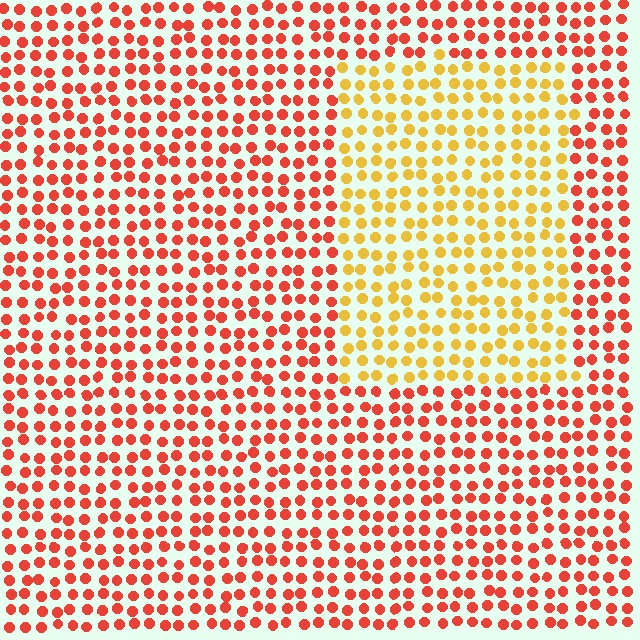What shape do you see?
I see a rectangle.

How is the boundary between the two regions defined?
The boundary is defined purely by a slight shift in hue (about 42 degrees). Spacing, size, and orientation are identical on both sides.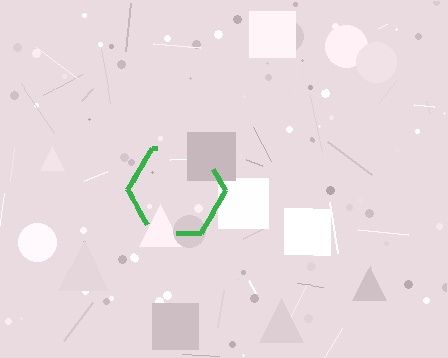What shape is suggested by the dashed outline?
The dashed outline suggests a hexagon.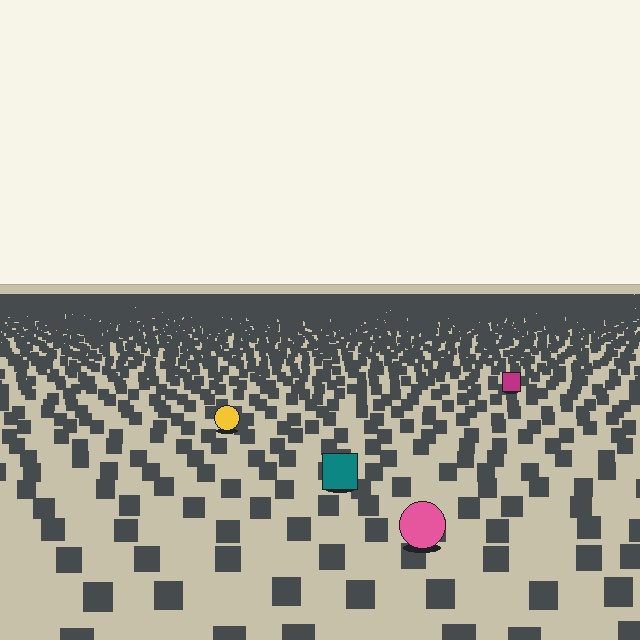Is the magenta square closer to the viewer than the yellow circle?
No. The yellow circle is closer — you can tell from the texture gradient: the ground texture is coarser near it.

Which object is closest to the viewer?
The pink circle is closest. The texture marks near it are larger and more spread out.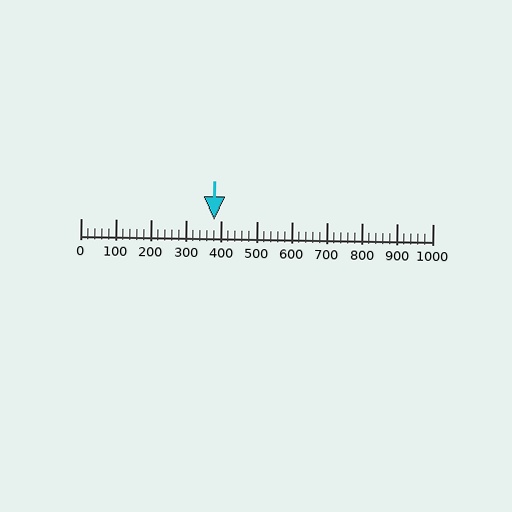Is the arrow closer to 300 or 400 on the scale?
The arrow is closer to 400.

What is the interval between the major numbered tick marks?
The major tick marks are spaced 100 units apart.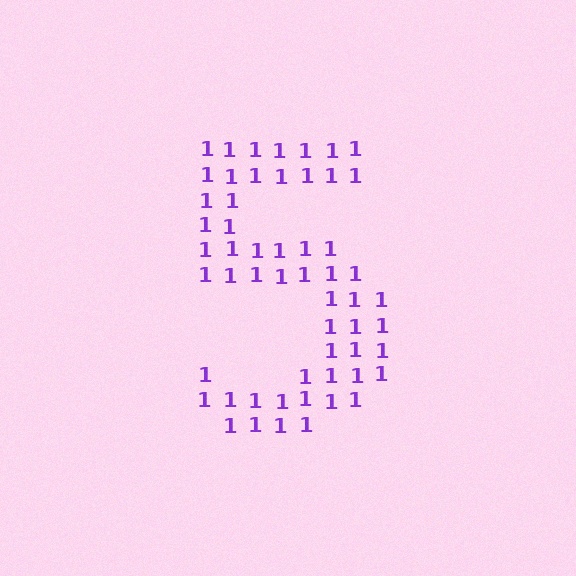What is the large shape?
The large shape is the digit 5.